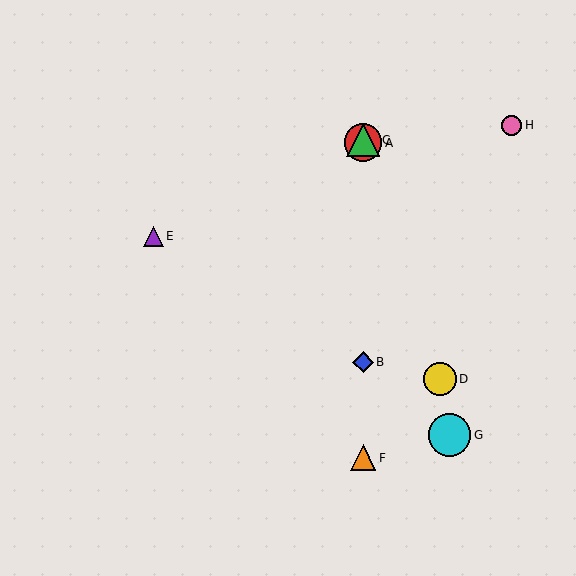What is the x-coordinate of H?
Object H is at x≈512.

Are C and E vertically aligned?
No, C is at x≈363 and E is at x≈153.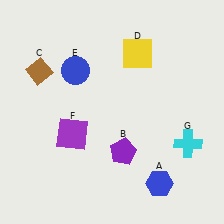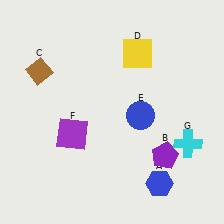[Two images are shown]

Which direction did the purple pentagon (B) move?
The purple pentagon (B) moved right.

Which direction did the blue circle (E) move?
The blue circle (E) moved right.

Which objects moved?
The objects that moved are: the purple pentagon (B), the blue circle (E).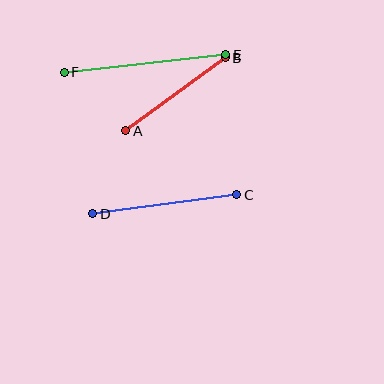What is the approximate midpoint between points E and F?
The midpoint is at approximately (145, 63) pixels.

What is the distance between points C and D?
The distance is approximately 145 pixels.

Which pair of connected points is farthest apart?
Points E and F are farthest apart.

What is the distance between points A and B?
The distance is approximately 123 pixels.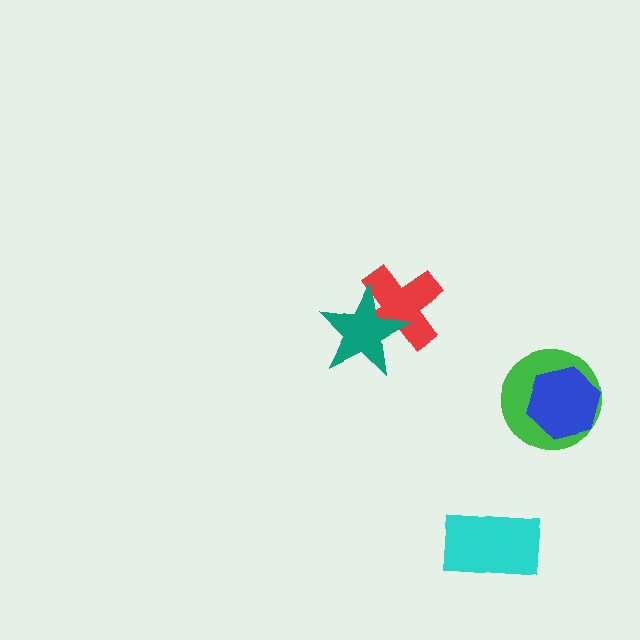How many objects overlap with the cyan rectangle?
0 objects overlap with the cyan rectangle.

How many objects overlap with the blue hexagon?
1 object overlaps with the blue hexagon.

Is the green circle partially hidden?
Yes, it is partially covered by another shape.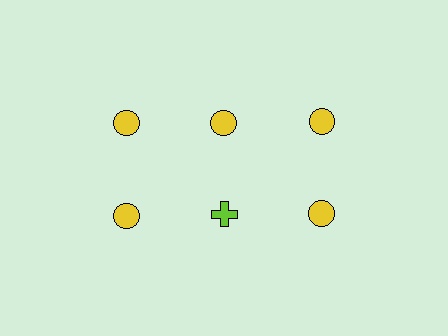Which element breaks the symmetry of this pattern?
The lime cross in the second row, second from left column breaks the symmetry. All other shapes are yellow circles.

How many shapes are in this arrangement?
There are 6 shapes arranged in a grid pattern.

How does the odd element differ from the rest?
It differs in both color (lime instead of yellow) and shape (cross instead of circle).